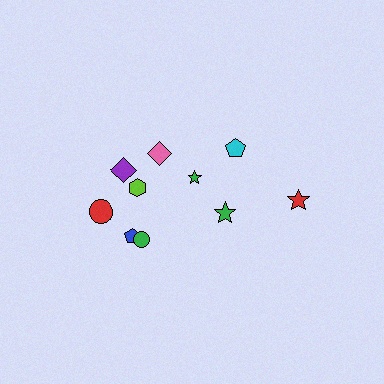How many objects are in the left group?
There are 7 objects.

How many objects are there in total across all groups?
There are 10 objects.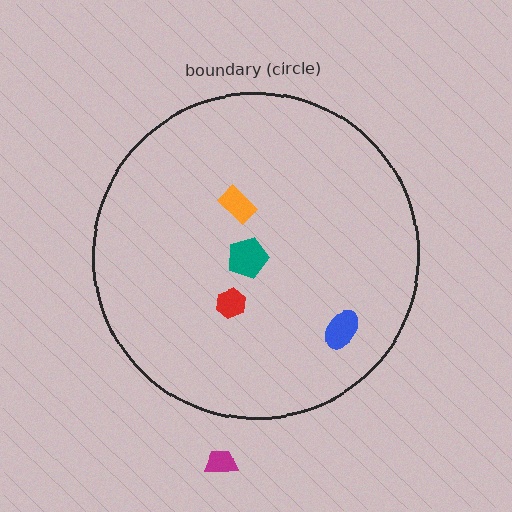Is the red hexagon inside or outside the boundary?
Inside.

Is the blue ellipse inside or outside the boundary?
Inside.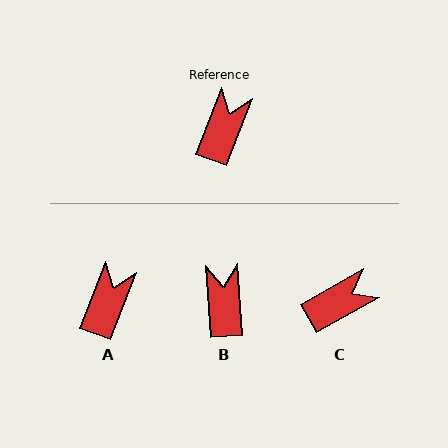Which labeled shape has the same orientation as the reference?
A.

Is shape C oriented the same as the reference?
No, it is off by about 40 degrees.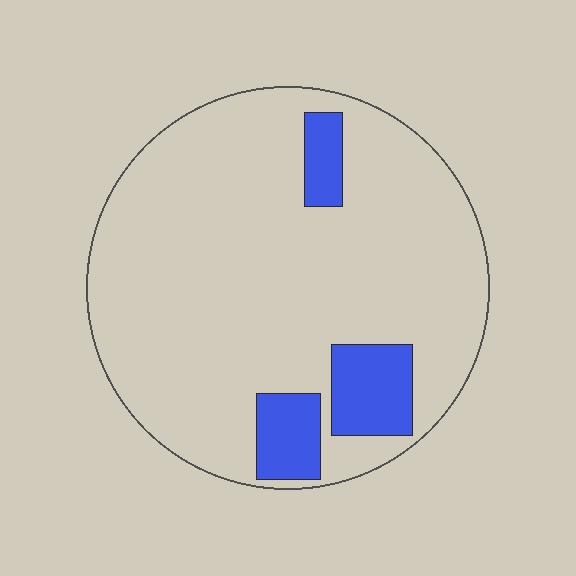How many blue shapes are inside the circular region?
3.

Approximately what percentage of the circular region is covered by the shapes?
Approximately 15%.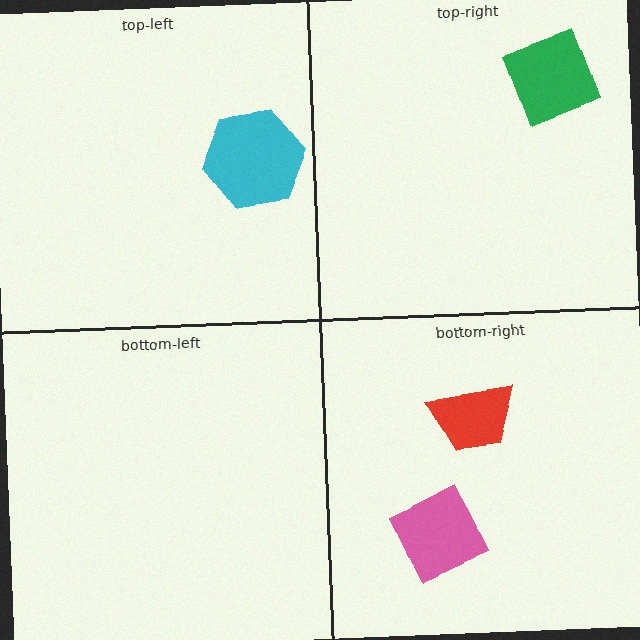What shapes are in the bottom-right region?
The pink diamond, the red trapezoid.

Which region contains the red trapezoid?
The bottom-right region.